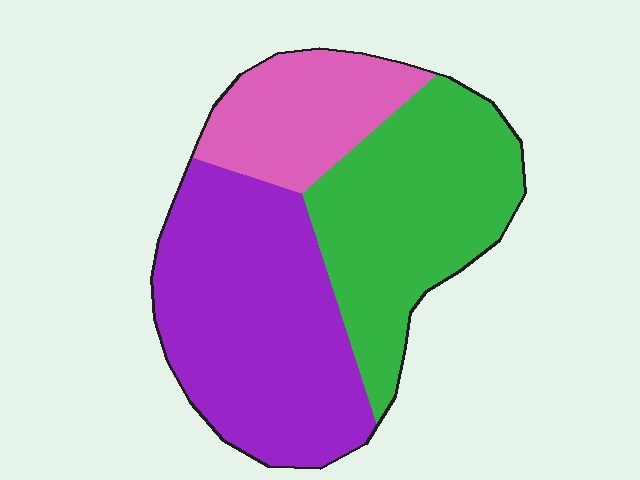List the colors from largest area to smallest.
From largest to smallest: purple, green, pink.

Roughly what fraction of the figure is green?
Green takes up about three eighths (3/8) of the figure.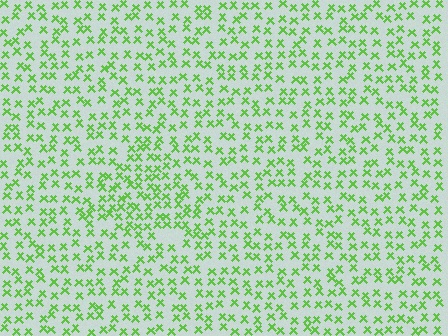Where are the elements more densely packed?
The elements are more densely packed inside the triangle boundary.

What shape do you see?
I see a triangle.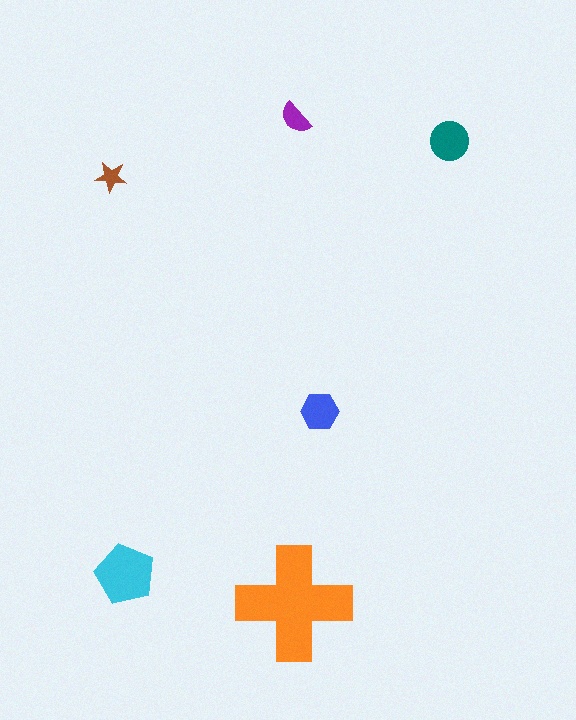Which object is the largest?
The orange cross.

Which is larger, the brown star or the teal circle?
The teal circle.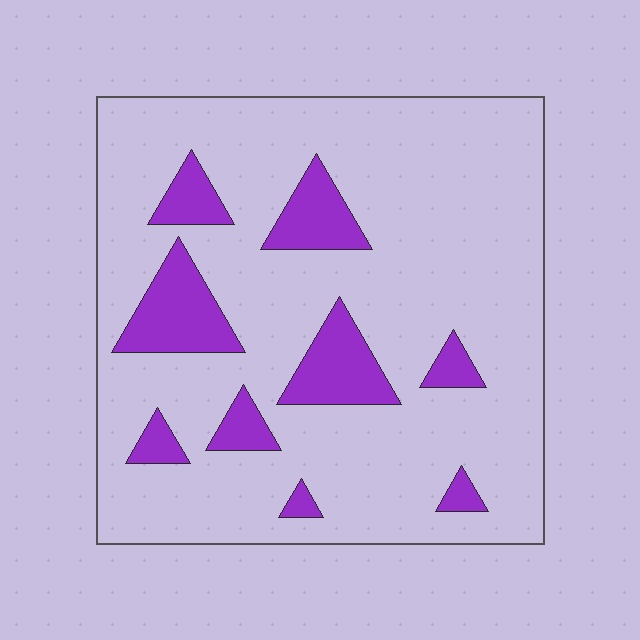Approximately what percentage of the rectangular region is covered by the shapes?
Approximately 15%.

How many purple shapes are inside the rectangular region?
9.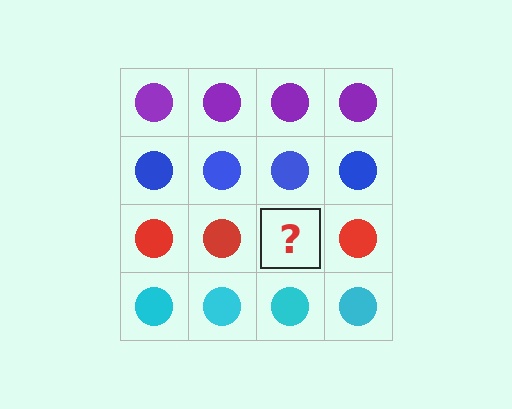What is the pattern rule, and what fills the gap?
The rule is that each row has a consistent color. The gap should be filled with a red circle.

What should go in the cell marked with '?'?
The missing cell should contain a red circle.